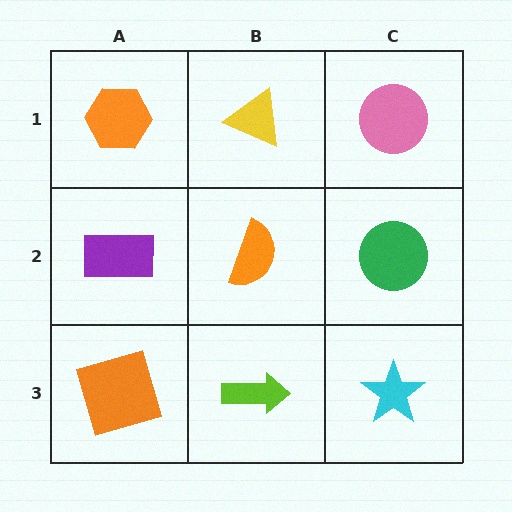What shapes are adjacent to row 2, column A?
An orange hexagon (row 1, column A), an orange square (row 3, column A), an orange semicircle (row 2, column B).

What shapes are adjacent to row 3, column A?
A purple rectangle (row 2, column A), a lime arrow (row 3, column B).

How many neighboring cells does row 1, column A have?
2.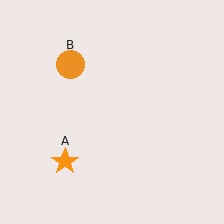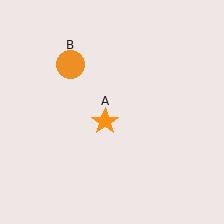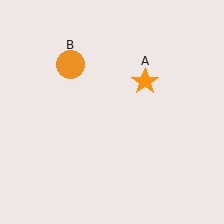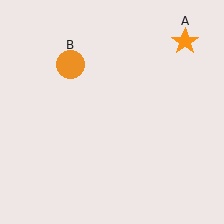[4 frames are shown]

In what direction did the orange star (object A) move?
The orange star (object A) moved up and to the right.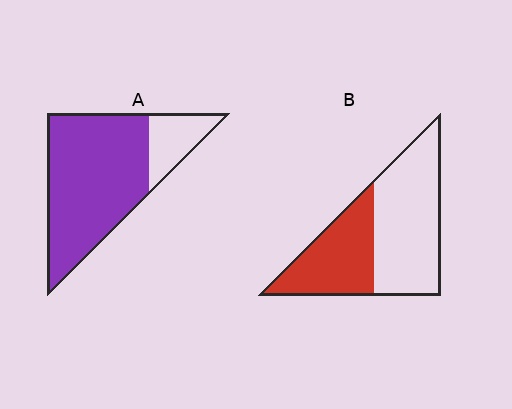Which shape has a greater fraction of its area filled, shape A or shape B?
Shape A.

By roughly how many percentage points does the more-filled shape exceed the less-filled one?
By roughly 40 percentage points (A over B).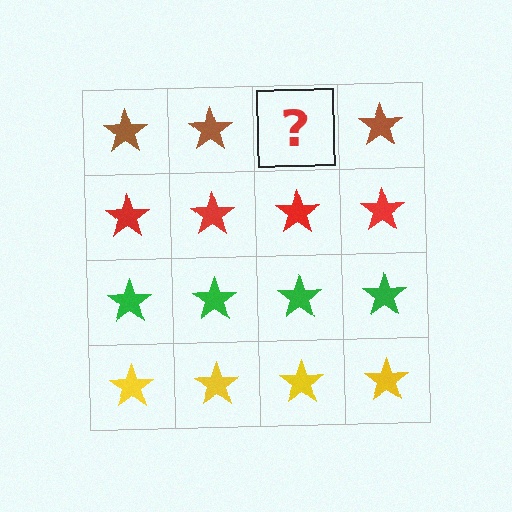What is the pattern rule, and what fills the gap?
The rule is that each row has a consistent color. The gap should be filled with a brown star.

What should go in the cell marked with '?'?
The missing cell should contain a brown star.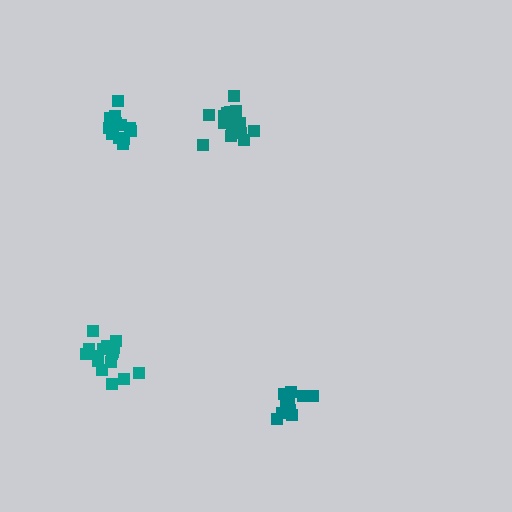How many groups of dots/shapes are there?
There are 4 groups.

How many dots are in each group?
Group 1: 14 dots, Group 2: 17 dots, Group 3: 17 dots, Group 4: 12 dots (60 total).